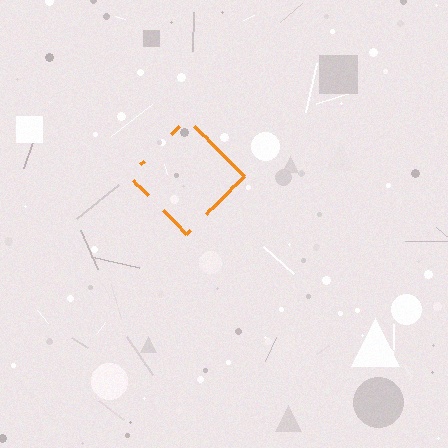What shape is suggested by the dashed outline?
The dashed outline suggests a diamond.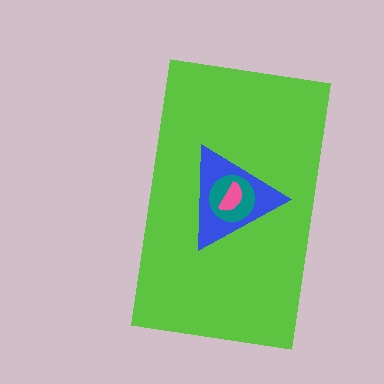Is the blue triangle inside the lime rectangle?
Yes.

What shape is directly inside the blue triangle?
The teal circle.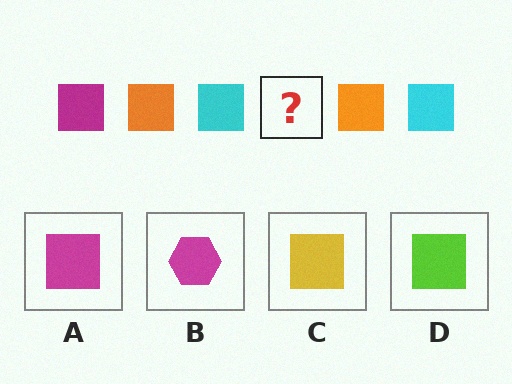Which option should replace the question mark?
Option A.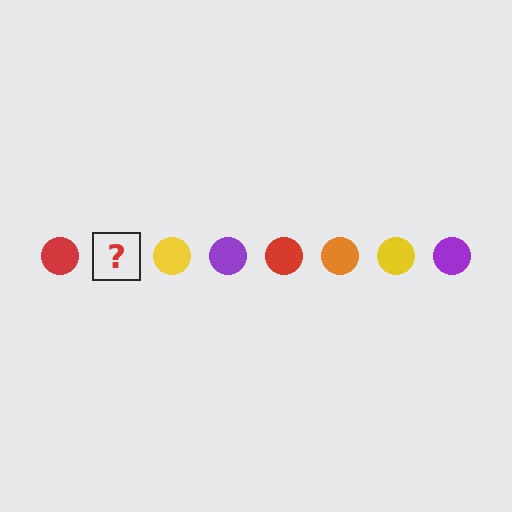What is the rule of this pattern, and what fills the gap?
The rule is that the pattern cycles through red, orange, yellow, purple circles. The gap should be filled with an orange circle.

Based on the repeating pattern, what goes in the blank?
The blank should be an orange circle.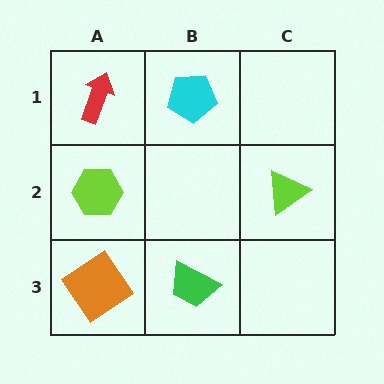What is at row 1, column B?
A cyan pentagon.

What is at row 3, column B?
A green trapezoid.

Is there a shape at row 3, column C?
No, that cell is empty.